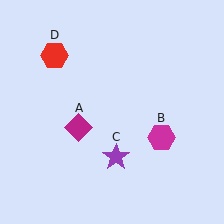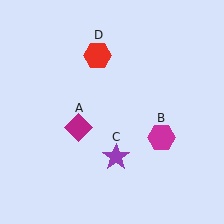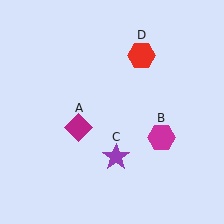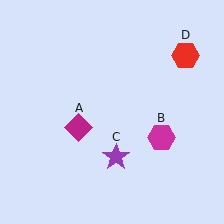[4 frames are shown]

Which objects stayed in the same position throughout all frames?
Magenta diamond (object A) and magenta hexagon (object B) and purple star (object C) remained stationary.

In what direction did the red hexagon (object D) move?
The red hexagon (object D) moved right.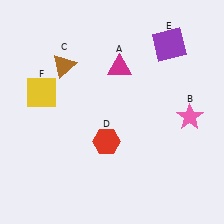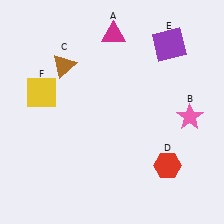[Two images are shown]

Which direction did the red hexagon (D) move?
The red hexagon (D) moved right.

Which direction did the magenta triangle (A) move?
The magenta triangle (A) moved up.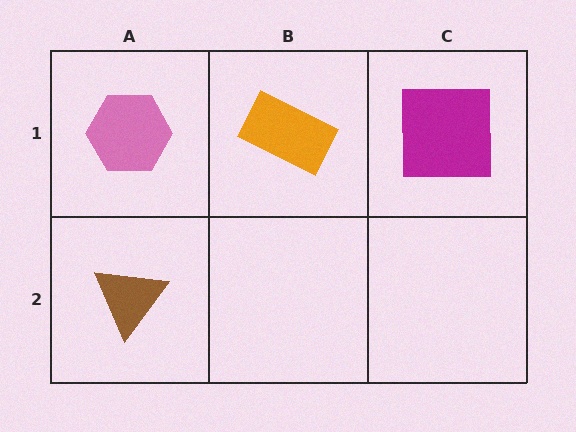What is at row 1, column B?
An orange rectangle.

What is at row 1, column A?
A pink hexagon.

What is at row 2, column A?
A brown triangle.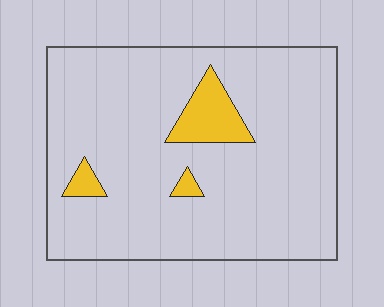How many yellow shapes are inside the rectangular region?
3.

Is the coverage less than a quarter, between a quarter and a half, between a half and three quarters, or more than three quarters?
Less than a quarter.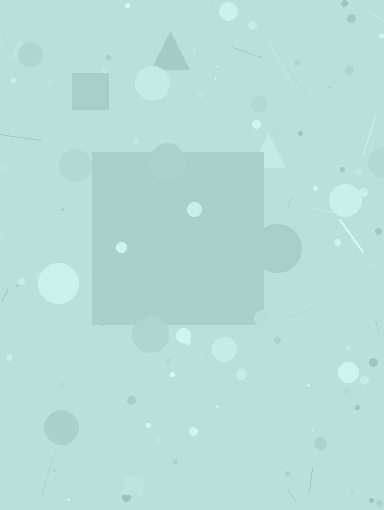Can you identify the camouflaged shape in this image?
The camouflaged shape is a square.